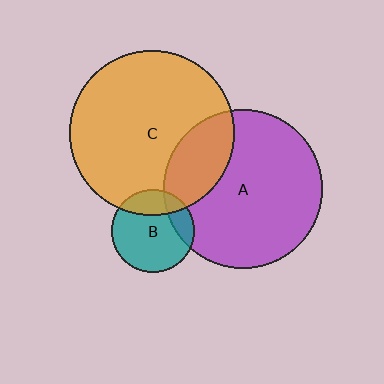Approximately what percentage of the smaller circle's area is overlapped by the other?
Approximately 25%.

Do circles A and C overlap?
Yes.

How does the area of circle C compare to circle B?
Approximately 4.0 times.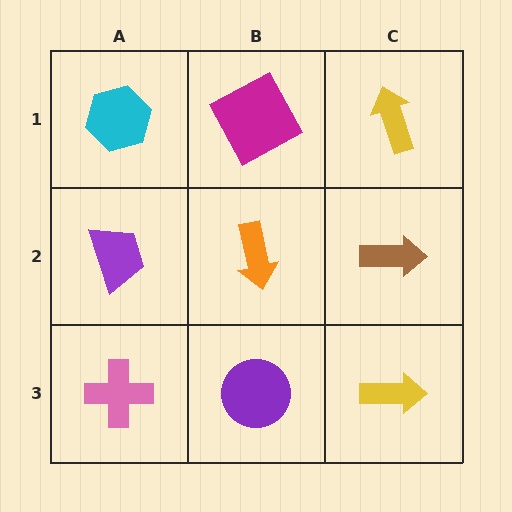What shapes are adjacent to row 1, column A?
A purple trapezoid (row 2, column A), a magenta square (row 1, column B).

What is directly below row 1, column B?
An orange arrow.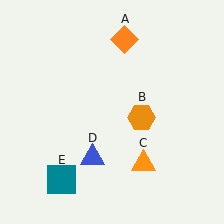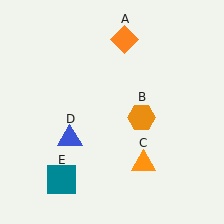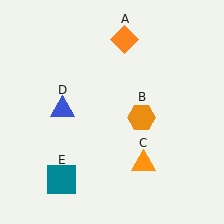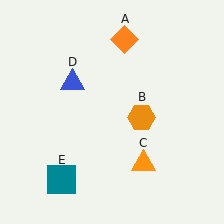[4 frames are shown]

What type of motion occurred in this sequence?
The blue triangle (object D) rotated clockwise around the center of the scene.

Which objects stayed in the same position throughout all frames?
Orange diamond (object A) and orange hexagon (object B) and orange triangle (object C) and teal square (object E) remained stationary.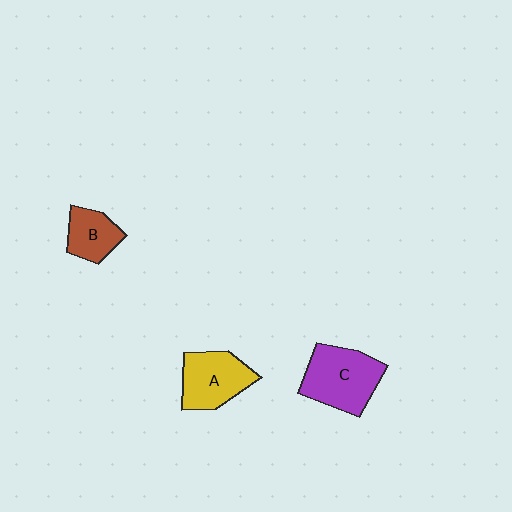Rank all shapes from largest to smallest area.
From largest to smallest: C (purple), A (yellow), B (brown).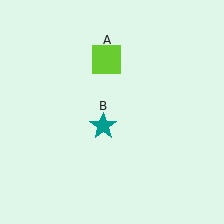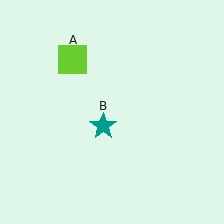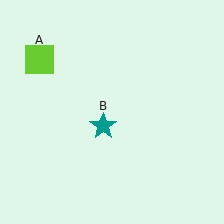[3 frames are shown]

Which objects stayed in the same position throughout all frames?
Teal star (object B) remained stationary.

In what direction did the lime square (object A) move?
The lime square (object A) moved left.